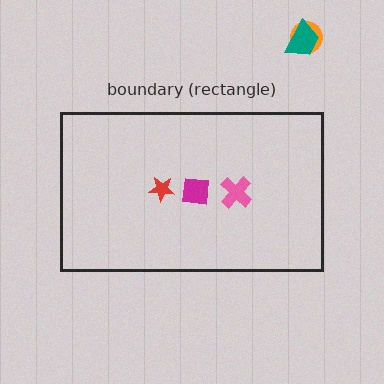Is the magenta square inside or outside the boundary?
Inside.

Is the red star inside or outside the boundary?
Inside.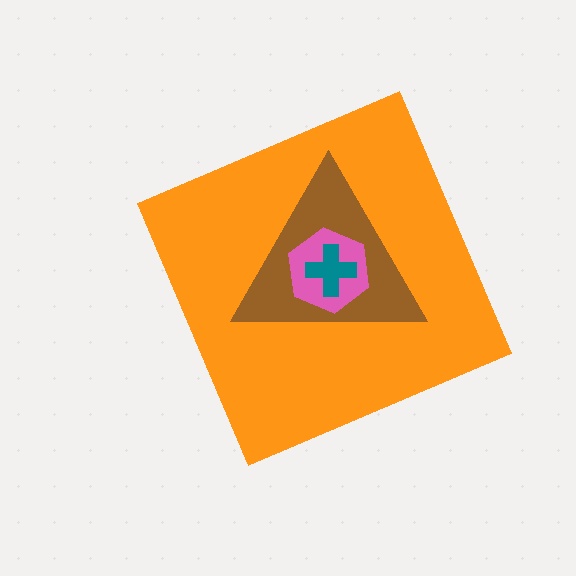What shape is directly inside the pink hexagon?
The teal cross.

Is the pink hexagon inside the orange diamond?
Yes.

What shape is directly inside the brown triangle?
The pink hexagon.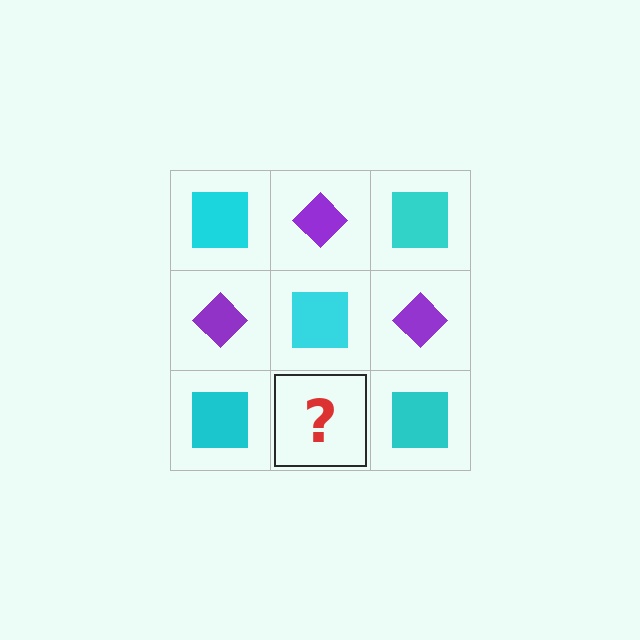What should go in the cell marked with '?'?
The missing cell should contain a purple diamond.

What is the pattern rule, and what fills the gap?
The rule is that it alternates cyan square and purple diamond in a checkerboard pattern. The gap should be filled with a purple diamond.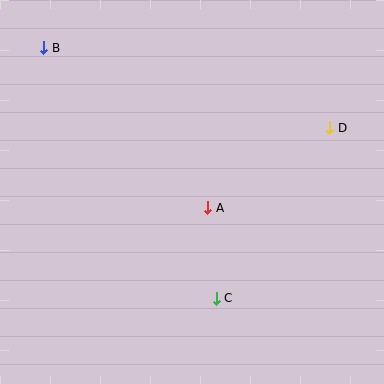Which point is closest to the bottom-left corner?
Point C is closest to the bottom-left corner.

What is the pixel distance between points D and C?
The distance between D and C is 205 pixels.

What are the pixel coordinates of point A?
Point A is at (208, 208).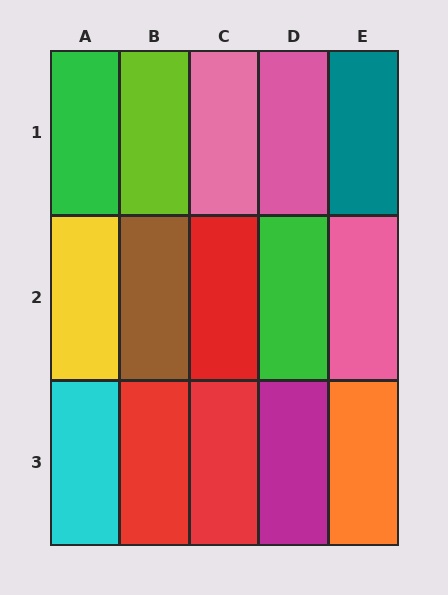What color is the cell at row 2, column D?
Green.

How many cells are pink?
3 cells are pink.